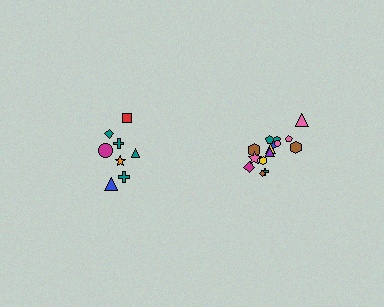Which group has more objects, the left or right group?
The right group.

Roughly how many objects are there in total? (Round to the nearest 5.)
Roughly 25 objects in total.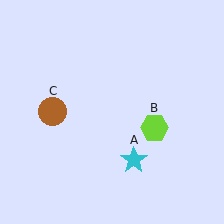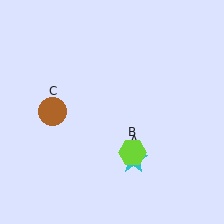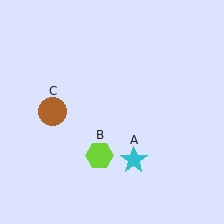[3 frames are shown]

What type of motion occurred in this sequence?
The lime hexagon (object B) rotated clockwise around the center of the scene.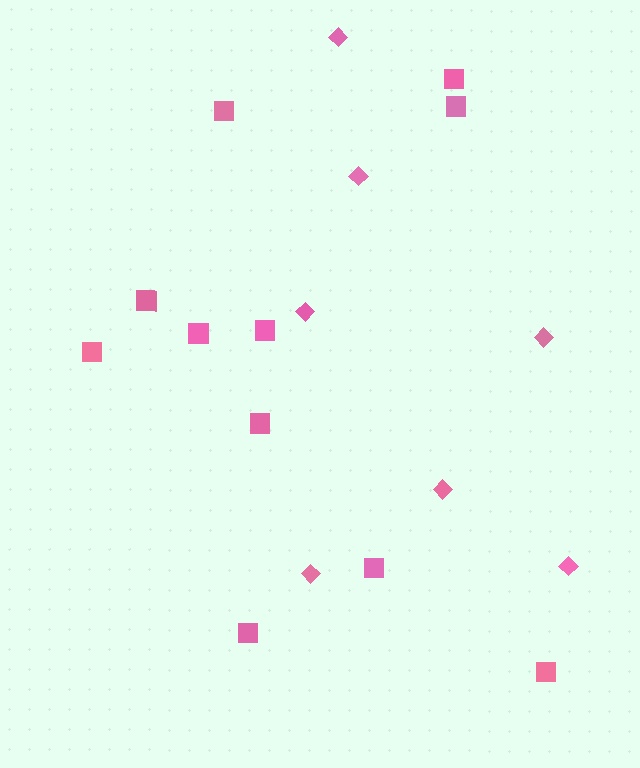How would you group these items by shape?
There are 2 groups: one group of squares (11) and one group of diamonds (7).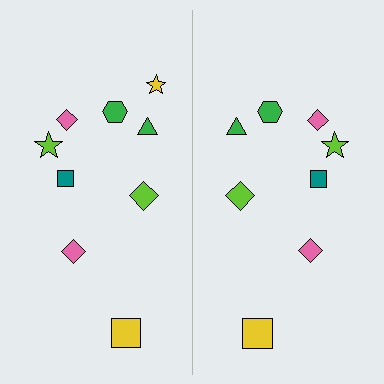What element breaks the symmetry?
A yellow star is missing from the right side.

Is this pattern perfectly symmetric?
No, the pattern is not perfectly symmetric. A yellow star is missing from the right side.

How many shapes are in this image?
There are 17 shapes in this image.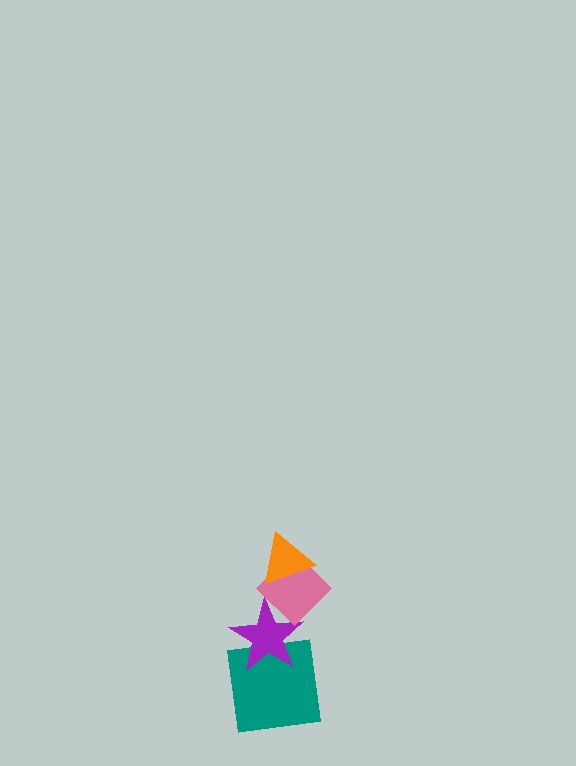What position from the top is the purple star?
The purple star is 3rd from the top.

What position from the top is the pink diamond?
The pink diamond is 2nd from the top.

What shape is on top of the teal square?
The purple star is on top of the teal square.